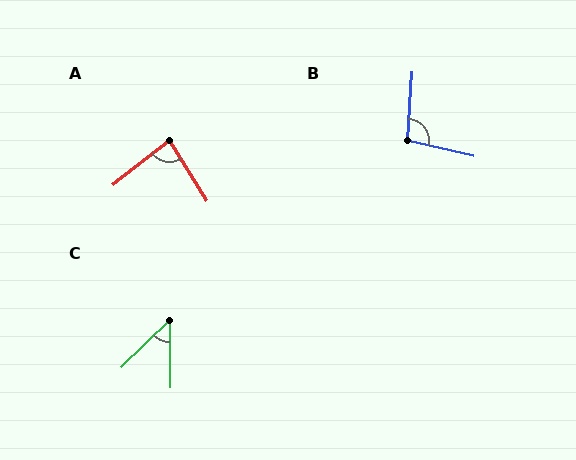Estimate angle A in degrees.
Approximately 84 degrees.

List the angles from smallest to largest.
C (46°), A (84°), B (100°).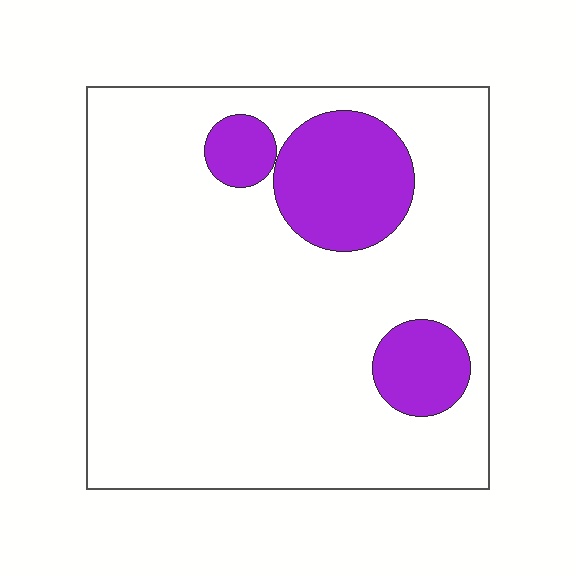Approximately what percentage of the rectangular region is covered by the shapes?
Approximately 15%.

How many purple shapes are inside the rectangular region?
3.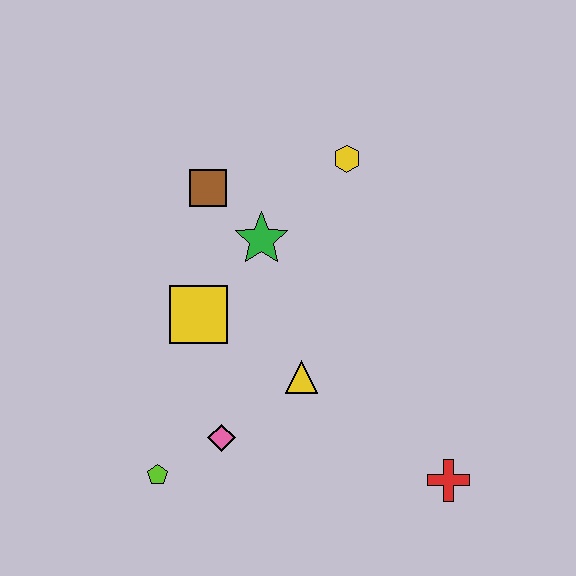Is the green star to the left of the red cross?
Yes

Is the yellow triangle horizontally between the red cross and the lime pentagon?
Yes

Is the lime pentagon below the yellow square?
Yes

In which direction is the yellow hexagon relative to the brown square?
The yellow hexagon is to the right of the brown square.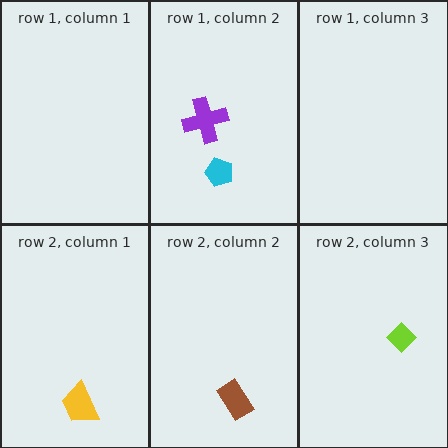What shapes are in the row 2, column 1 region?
The yellow trapezoid.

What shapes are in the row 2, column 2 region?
The brown rectangle.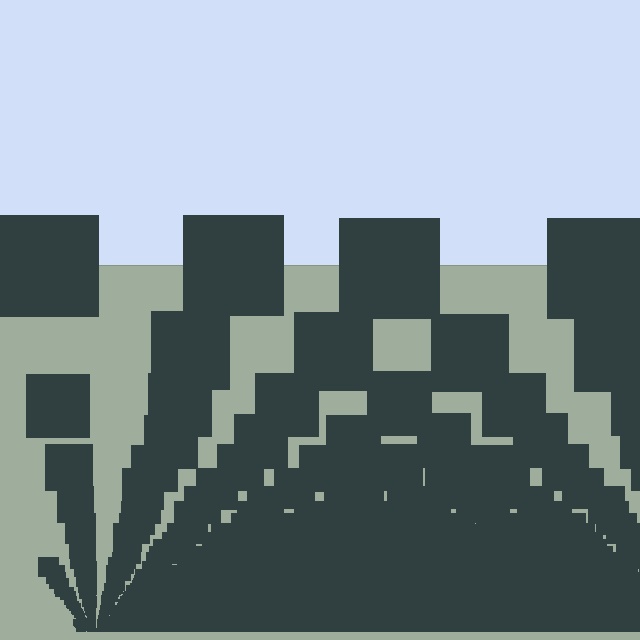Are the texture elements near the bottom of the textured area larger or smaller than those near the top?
Smaller. The gradient is inverted — elements near the bottom are smaller and denser.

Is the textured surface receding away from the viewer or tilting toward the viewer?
The surface appears to tilt toward the viewer. Texture elements get larger and sparser toward the top.